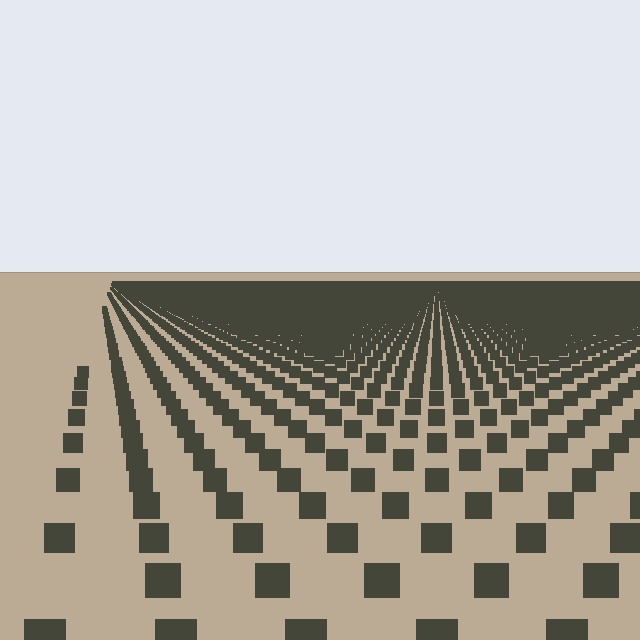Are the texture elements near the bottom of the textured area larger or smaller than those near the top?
Larger. Near the bottom, elements are closer to the viewer and appear at a bigger on-screen size.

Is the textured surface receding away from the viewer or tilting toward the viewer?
The surface is receding away from the viewer. Texture elements get smaller and denser toward the top.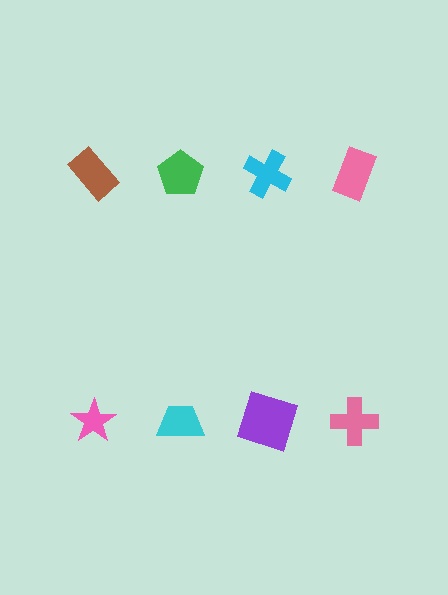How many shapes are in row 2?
4 shapes.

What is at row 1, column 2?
A green pentagon.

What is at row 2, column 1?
A pink star.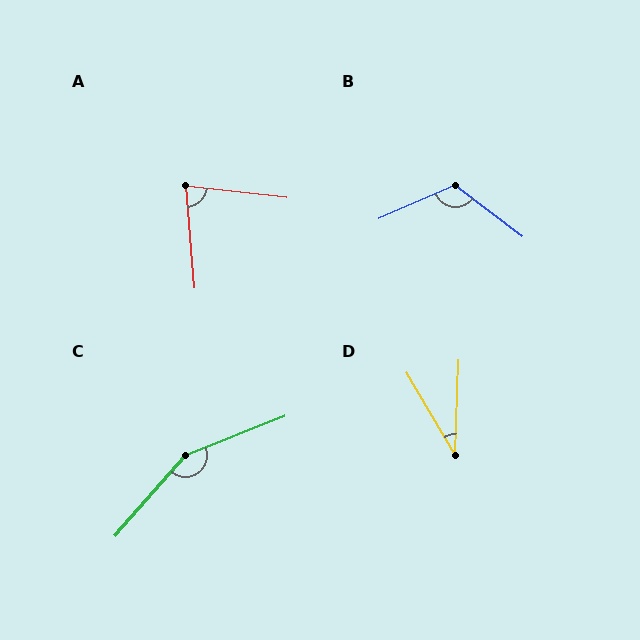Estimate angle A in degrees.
Approximately 78 degrees.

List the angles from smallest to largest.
D (33°), A (78°), B (119°), C (153°).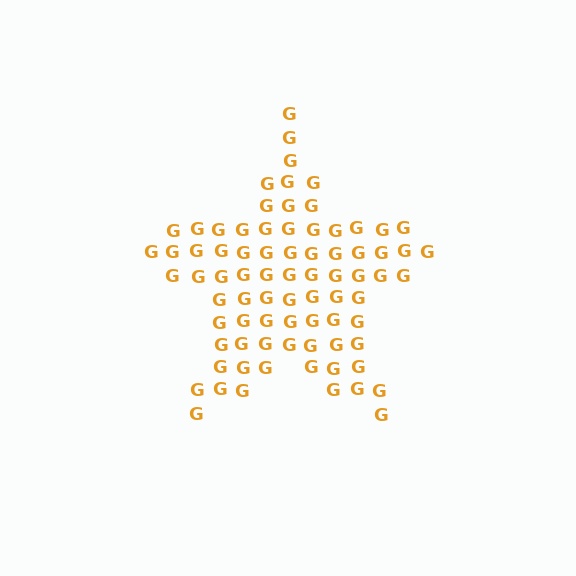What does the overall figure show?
The overall figure shows a star.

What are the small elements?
The small elements are letter G's.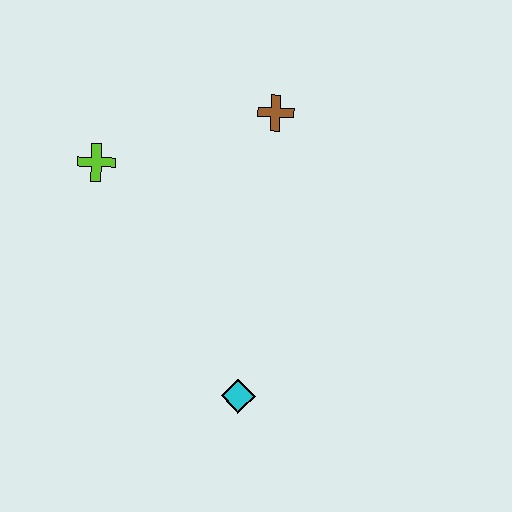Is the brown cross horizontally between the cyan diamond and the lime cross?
No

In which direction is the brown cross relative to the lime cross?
The brown cross is to the right of the lime cross.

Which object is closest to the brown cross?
The lime cross is closest to the brown cross.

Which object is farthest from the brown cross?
The cyan diamond is farthest from the brown cross.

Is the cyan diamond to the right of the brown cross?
No